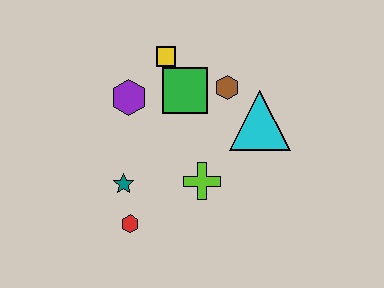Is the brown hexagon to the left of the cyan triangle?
Yes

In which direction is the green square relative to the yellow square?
The green square is below the yellow square.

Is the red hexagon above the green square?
No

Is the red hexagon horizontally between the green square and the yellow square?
No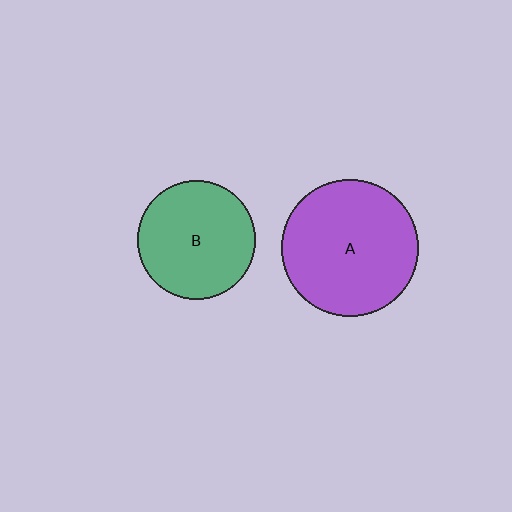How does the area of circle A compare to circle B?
Approximately 1.3 times.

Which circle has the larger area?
Circle A (purple).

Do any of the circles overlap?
No, none of the circles overlap.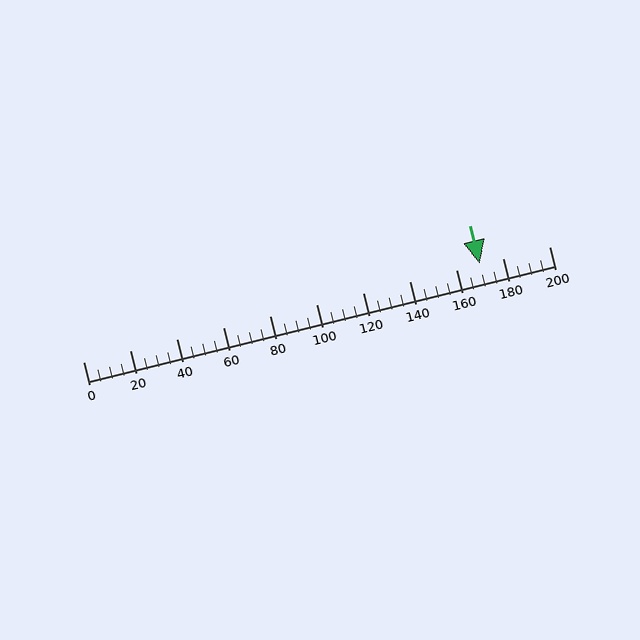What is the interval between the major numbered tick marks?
The major tick marks are spaced 20 units apart.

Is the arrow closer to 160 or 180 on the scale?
The arrow is closer to 180.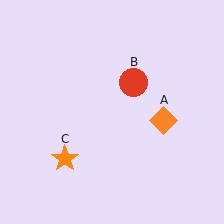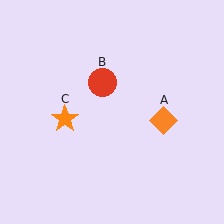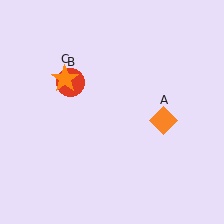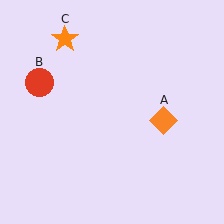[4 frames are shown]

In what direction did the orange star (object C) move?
The orange star (object C) moved up.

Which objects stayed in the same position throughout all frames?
Orange diamond (object A) remained stationary.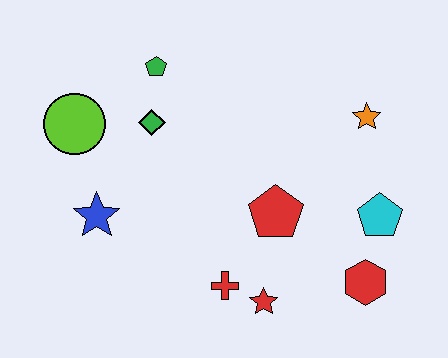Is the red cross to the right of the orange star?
No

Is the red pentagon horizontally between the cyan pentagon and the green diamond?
Yes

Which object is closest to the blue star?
The lime circle is closest to the blue star.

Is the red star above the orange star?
No